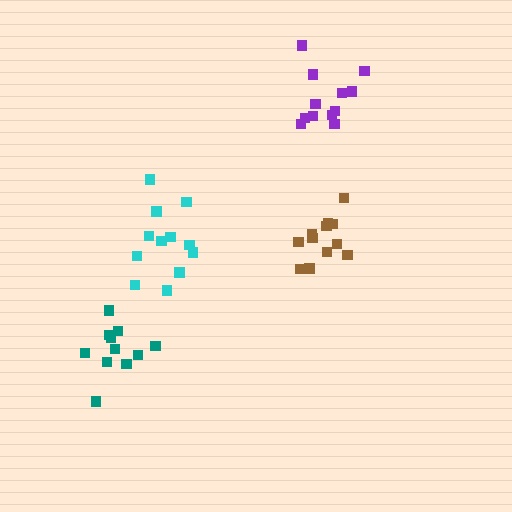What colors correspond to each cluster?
The clusters are colored: cyan, brown, teal, purple.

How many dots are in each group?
Group 1: 12 dots, Group 2: 12 dots, Group 3: 11 dots, Group 4: 12 dots (47 total).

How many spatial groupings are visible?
There are 4 spatial groupings.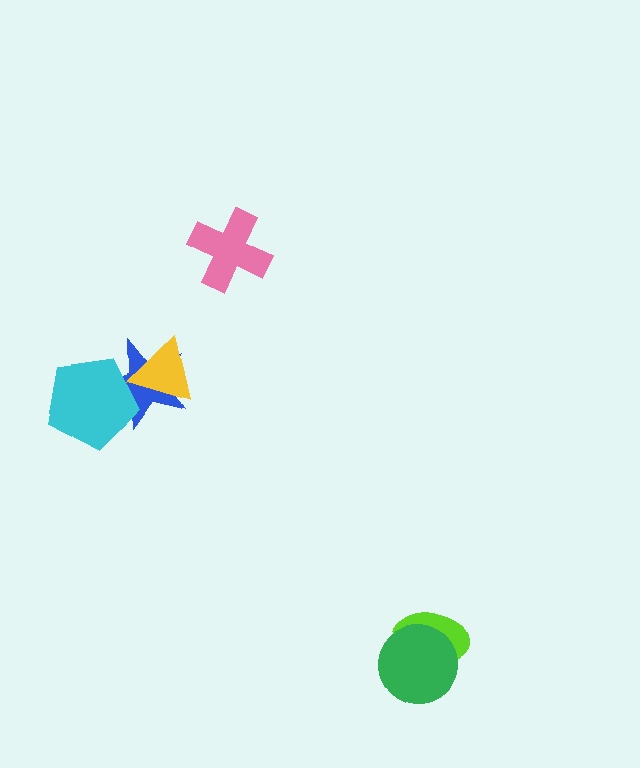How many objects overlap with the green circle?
1 object overlaps with the green circle.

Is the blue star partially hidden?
Yes, it is partially covered by another shape.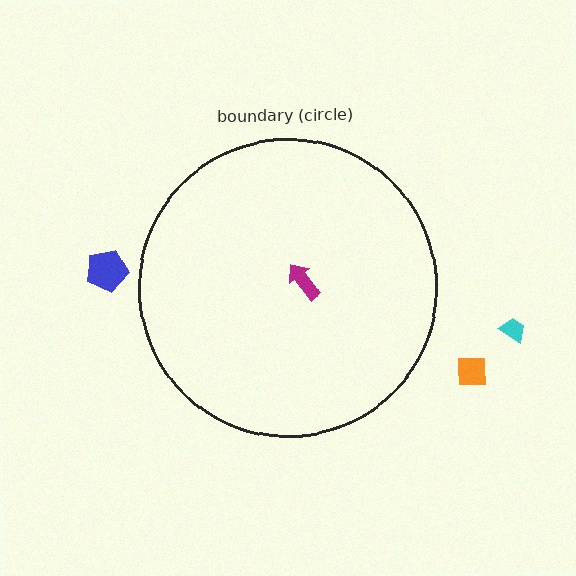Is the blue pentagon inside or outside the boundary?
Outside.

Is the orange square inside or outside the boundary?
Outside.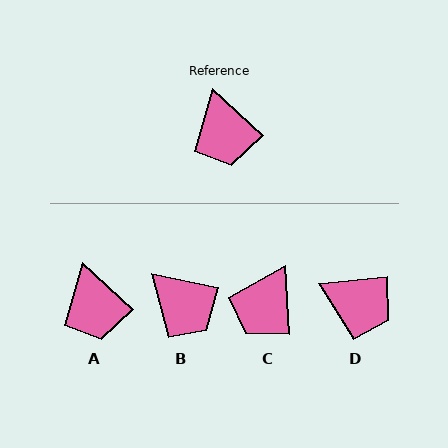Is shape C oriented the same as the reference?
No, it is off by about 45 degrees.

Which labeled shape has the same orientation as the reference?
A.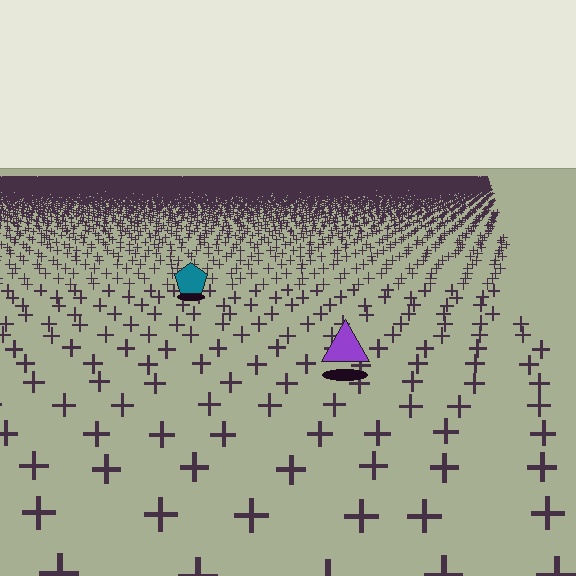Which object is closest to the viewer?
The purple triangle is closest. The texture marks near it are larger and more spread out.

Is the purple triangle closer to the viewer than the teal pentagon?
Yes. The purple triangle is closer — you can tell from the texture gradient: the ground texture is coarser near it.